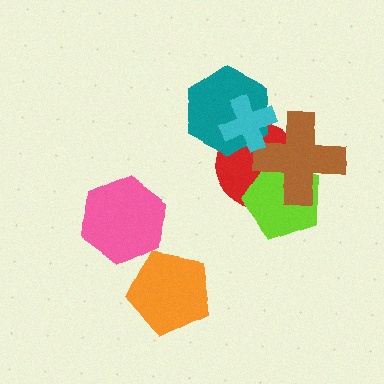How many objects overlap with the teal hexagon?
2 objects overlap with the teal hexagon.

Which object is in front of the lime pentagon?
The brown cross is in front of the lime pentagon.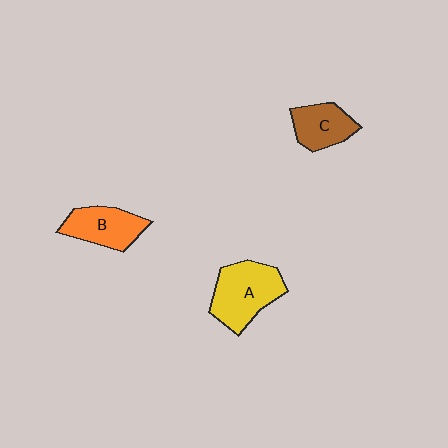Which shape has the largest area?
Shape A (yellow).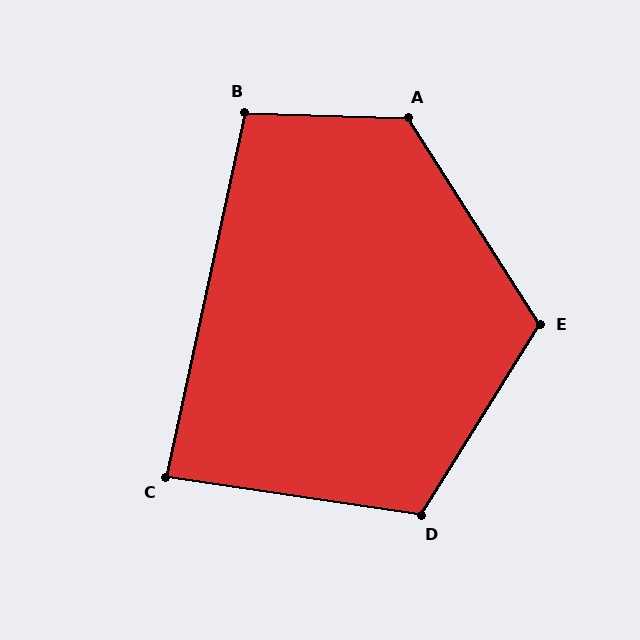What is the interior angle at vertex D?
Approximately 113 degrees (obtuse).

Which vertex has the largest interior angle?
A, at approximately 124 degrees.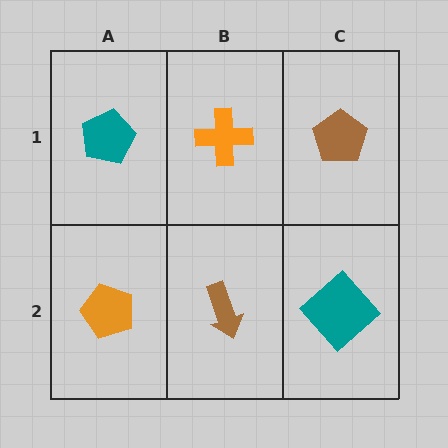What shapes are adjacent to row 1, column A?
An orange pentagon (row 2, column A), an orange cross (row 1, column B).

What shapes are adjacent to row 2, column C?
A brown pentagon (row 1, column C), a brown arrow (row 2, column B).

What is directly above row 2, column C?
A brown pentagon.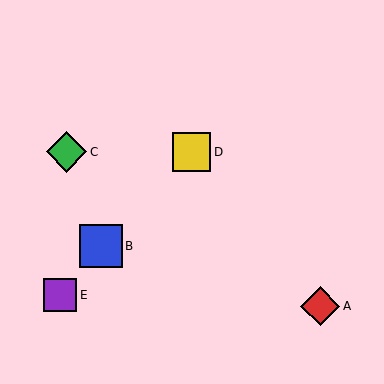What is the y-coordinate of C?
Object C is at y≈152.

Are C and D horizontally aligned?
Yes, both are at y≈152.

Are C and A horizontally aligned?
No, C is at y≈152 and A is at y≈306.